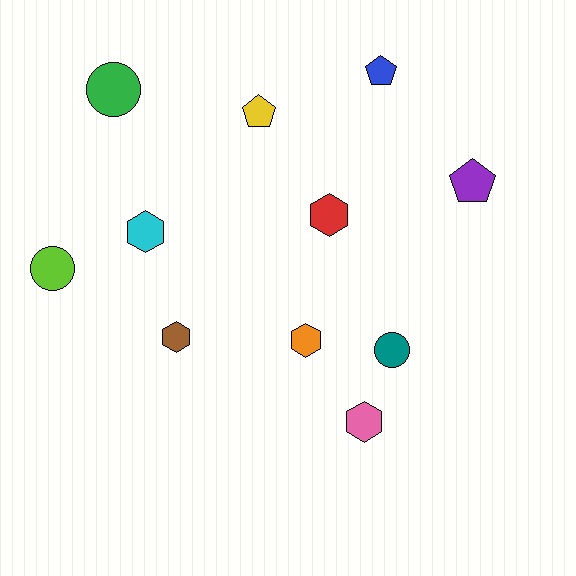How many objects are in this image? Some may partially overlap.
There are 11 objects.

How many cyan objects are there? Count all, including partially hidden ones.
There is 1 cyan object.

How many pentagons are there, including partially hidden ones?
There are 3 pentagons.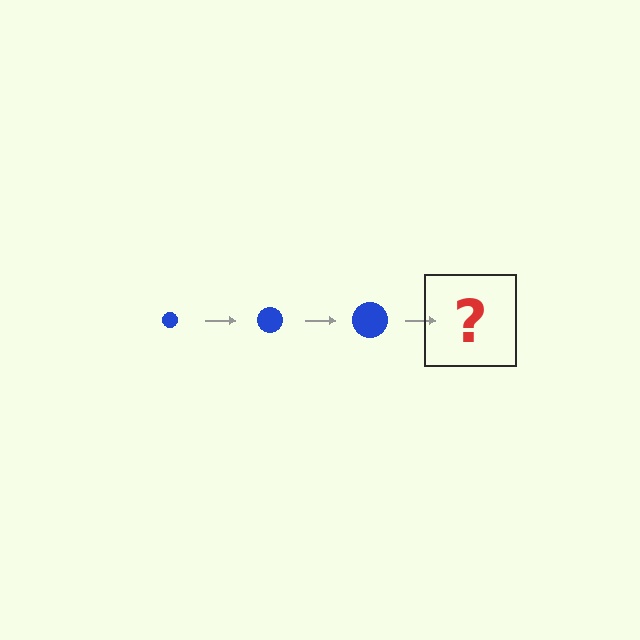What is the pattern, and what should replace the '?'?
The pattern is that the circle gets progressively larger each step. The '?' should be a blue circle, larger than the previous one.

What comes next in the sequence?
The next element should be a blue circle, larger than the previous one.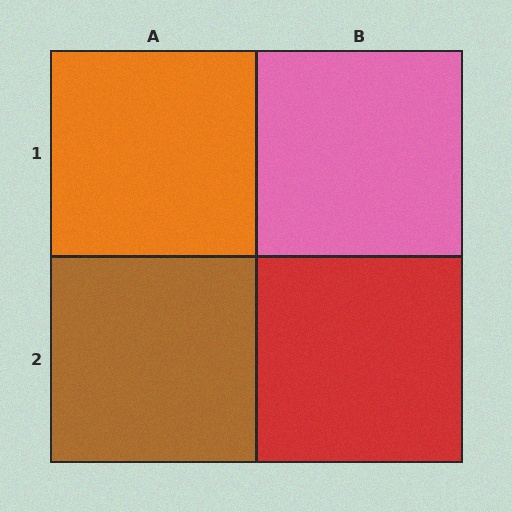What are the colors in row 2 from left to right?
Brown, red.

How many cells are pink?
1 cell is pink.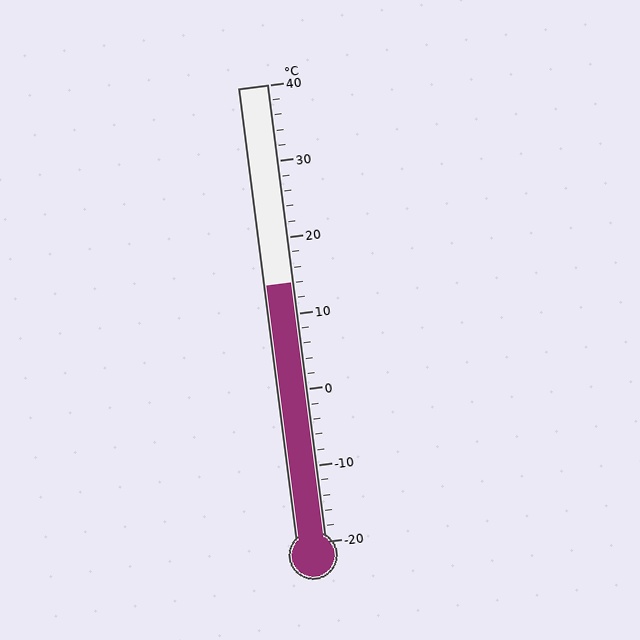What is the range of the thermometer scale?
The thermometer scale ranges from -20°C to 40°C.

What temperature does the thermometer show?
The thermometer shows approximately 14°C.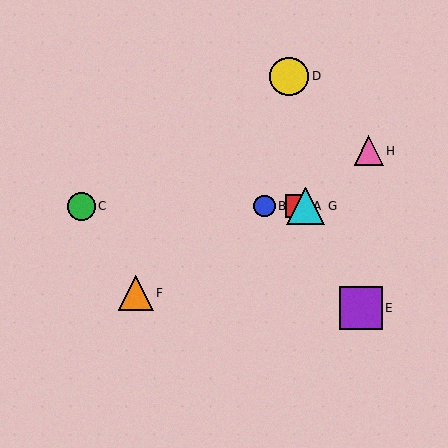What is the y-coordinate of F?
Object F is at y≈293.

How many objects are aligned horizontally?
4 objects (A, B, C, G) are aligned horizontally.